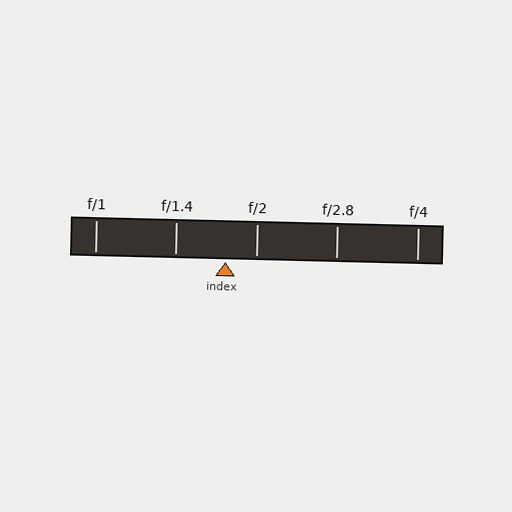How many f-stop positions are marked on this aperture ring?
There are 5 f-stop positions marked.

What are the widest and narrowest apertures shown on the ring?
The widest aperture shown is f/1 and the narrowest is f/4.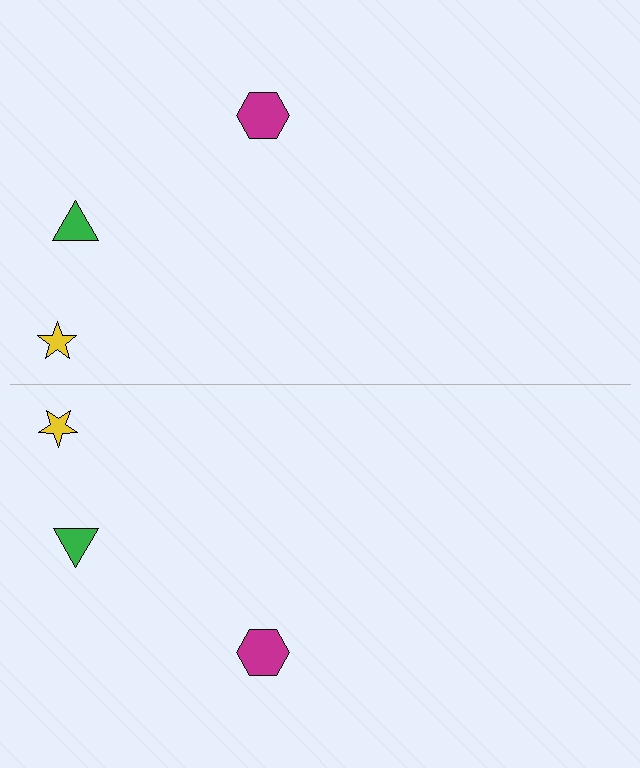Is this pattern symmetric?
Yes, this pattern has bilateral (reflection) symmetry.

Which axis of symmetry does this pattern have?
The pattern has a horizontal axis of symmetry running through the center of the image.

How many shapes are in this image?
There are 6 shapes in this image.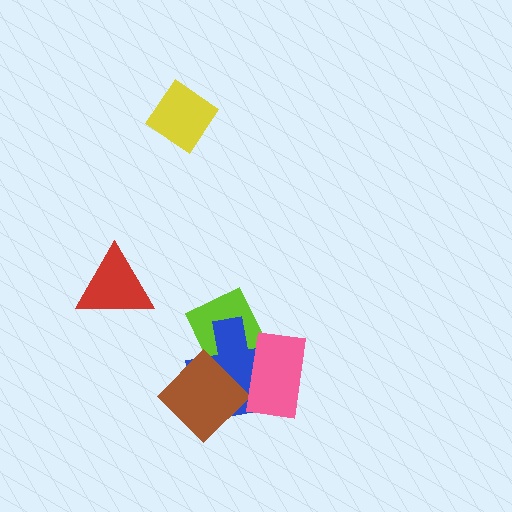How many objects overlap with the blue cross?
3 objects overlap with the blue cross.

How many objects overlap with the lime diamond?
3 objects overlap with the lime diamond.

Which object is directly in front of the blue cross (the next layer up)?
The brown diamond is directly in front of the blue cross.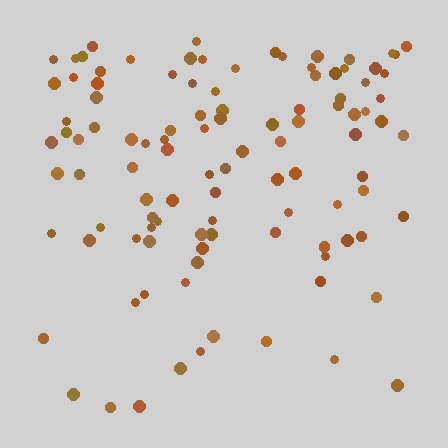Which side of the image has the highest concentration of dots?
The top.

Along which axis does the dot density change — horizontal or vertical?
Vertical.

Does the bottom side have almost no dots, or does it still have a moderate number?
Still a moderate number, just noticeably fewer than the top.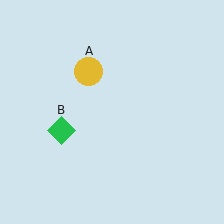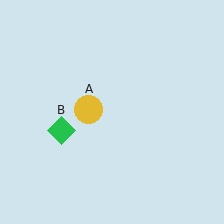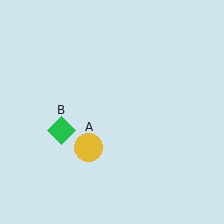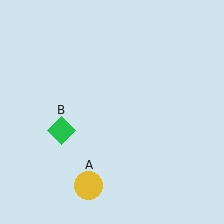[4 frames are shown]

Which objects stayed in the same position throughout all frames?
Green diamond (object B) remained stationary.